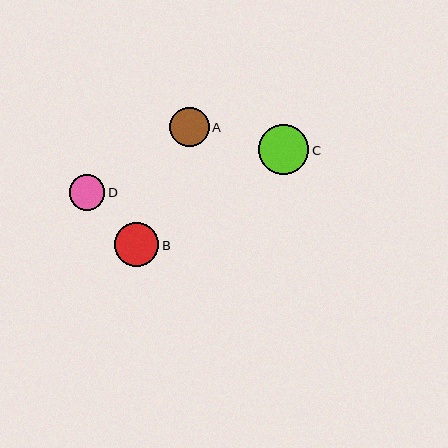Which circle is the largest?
Circle C is the largest with a size of approximately 50 pixels.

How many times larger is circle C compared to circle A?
Circle C is approximately 1.3 times the size of circle A.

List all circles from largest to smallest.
From largest to smallest: C, B, A, D.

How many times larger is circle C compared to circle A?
Circle C is approximately 1.3 times the size of circle A.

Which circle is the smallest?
Circle D is the smallest with a size of approximately 36 pixels.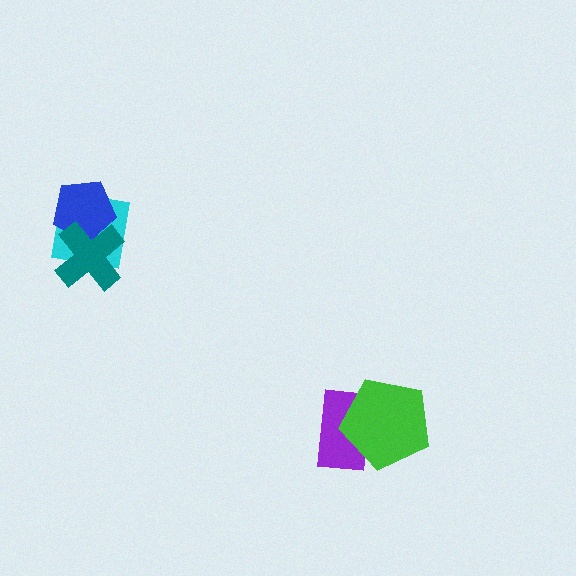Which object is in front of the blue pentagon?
The teal cross is in front of the blue pentagon.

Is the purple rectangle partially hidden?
Yes, it is partially covered by another shape.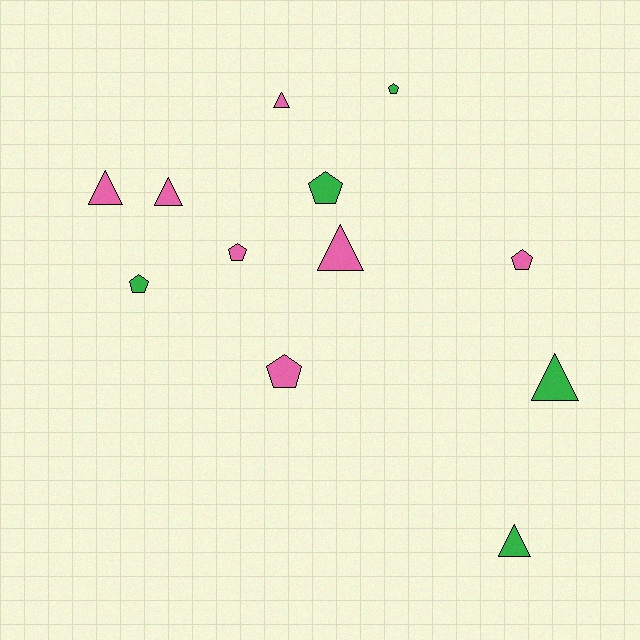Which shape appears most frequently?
Pentagon, with 6 objects.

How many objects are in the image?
There are 12 objects.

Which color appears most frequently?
Pink, with 7 objects.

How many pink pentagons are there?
There are 3 pink pentagons.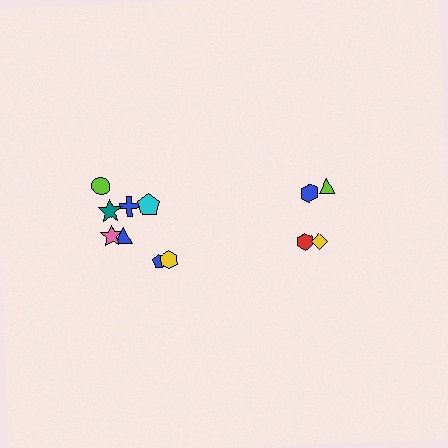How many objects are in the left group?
There are 8 objects.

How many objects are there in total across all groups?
There are 12 objects.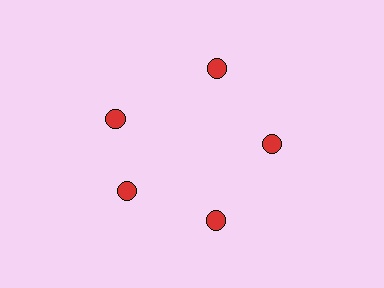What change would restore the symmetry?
The symmetry would be restored by rotating it back into even spacing with its neighbors so that all 5 circles sit at equal angles and equal distance from the center.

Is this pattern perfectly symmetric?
No. The 5 red circles are arranged in a ring, but one element near the 10 o'clock position is rotated out of alignment along the ring, breaking the 5-fold rotational symmetry.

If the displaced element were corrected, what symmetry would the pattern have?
It would have 5-fold rotational symmetry — the pattern would map onto itself every 72 degrees.